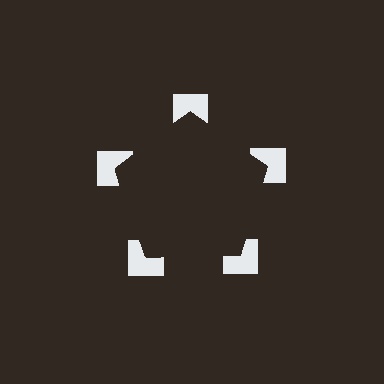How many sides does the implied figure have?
5 sides.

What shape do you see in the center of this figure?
An illusory pentagon — its edges are inferred from the aligned wedge cuts in the notched squares, not physically drawn.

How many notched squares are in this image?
There are 5 — one at each vertex of the illusory pentagon.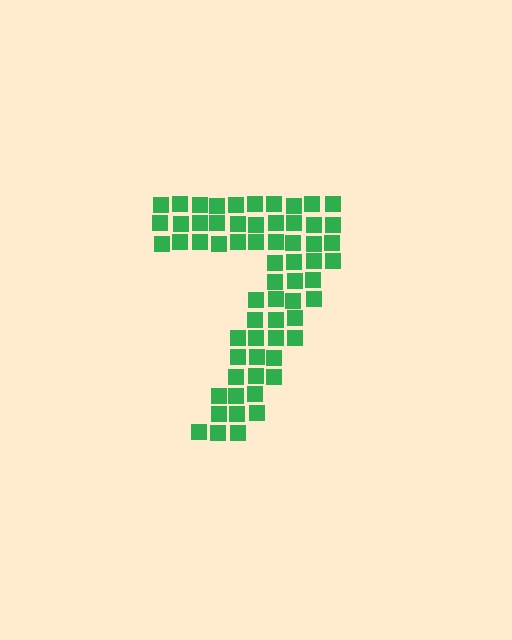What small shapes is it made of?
It is made of small squares.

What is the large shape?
The large shape is the digit 7.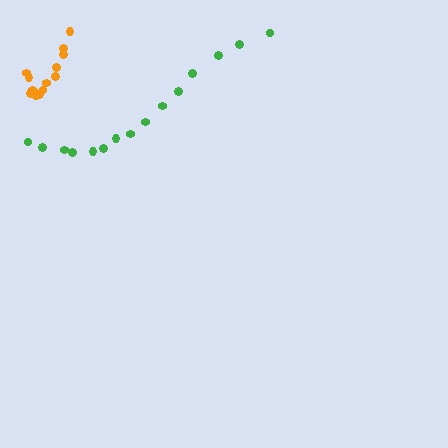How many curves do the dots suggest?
There are 2 distinct paths.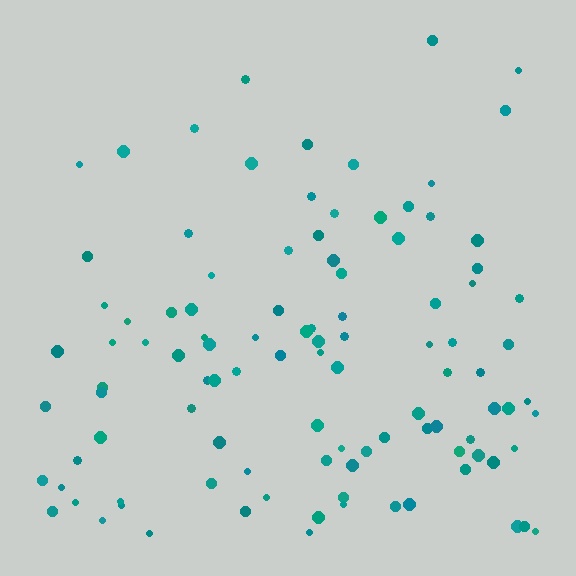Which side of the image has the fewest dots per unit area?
The top.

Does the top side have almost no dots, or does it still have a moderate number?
Still a moderate number, just noticeably fewer than the bottom.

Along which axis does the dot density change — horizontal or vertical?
Vertical.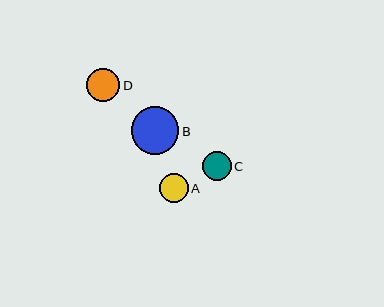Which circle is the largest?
Circle B is the largest with a size of approximately 48 pixels.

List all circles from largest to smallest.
From largest to smallest: B, D, C, A.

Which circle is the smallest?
Circle A is the smallest with a size of approximately 29 pixels.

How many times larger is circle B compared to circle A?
Circle B is approximately 1.7 times the size of circle A.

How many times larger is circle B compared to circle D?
Circle B is approximately 1.4 times the size of circle D.